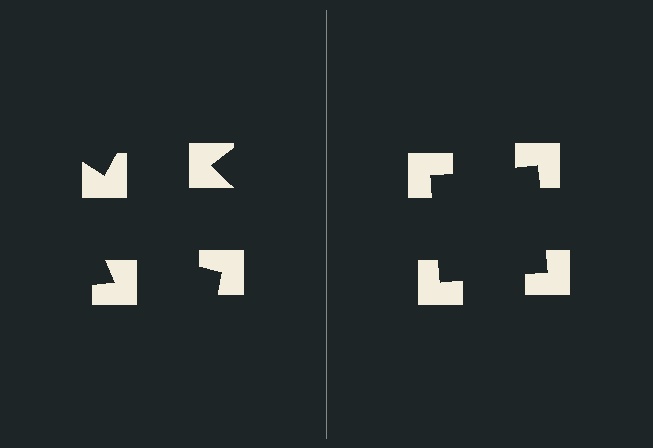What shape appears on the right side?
An illusory square.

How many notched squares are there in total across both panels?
8 — 4 on each side.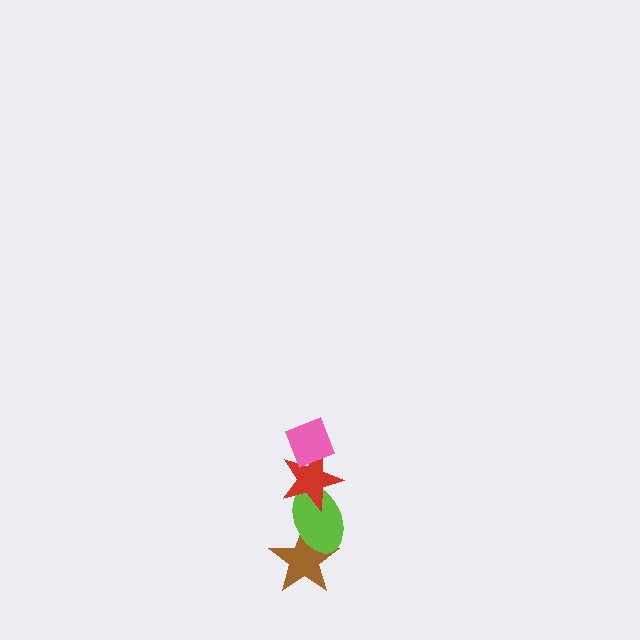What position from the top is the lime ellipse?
The lime ellipse is 3rd from the top.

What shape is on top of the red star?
The pink diamond is on top of the red star.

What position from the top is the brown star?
The brown star is 4th from the top.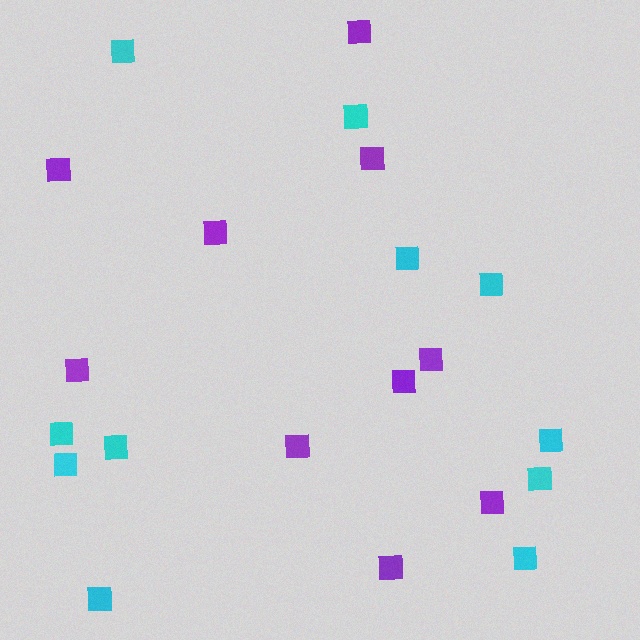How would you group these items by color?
There are 2 groups: one group of purple squares (10) and one group of cyan squares (11).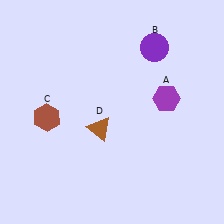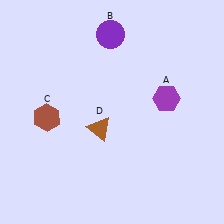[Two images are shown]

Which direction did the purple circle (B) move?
The purple circle (B) moved left.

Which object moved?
The purple circle (B) moved left.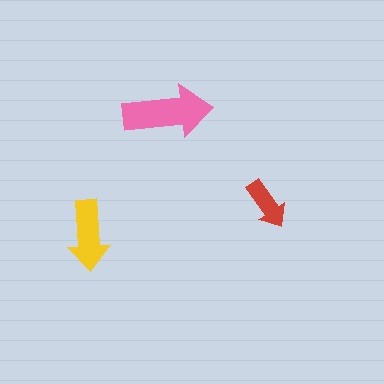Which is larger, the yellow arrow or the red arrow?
The yellow one.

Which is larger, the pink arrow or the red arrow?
The pink one.